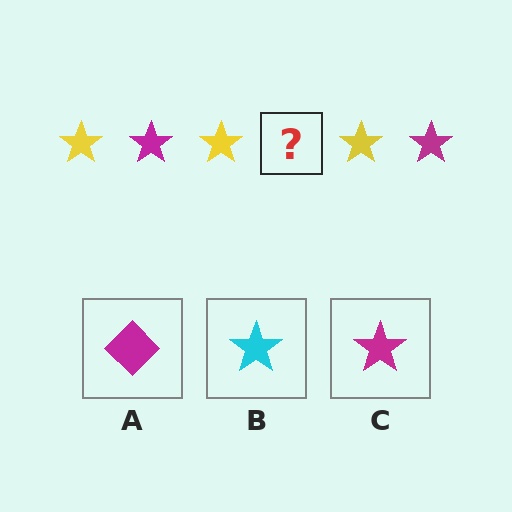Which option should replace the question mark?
Option C.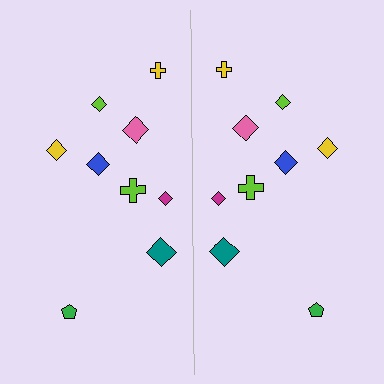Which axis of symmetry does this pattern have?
The pattern has a vertical axis of symmetry running through the center of the image.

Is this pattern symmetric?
Yes, this pattern has bilateral (reflection) symmetry.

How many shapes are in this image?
There are 18 shapes in this image.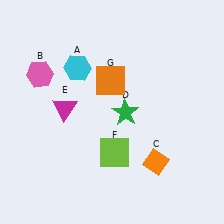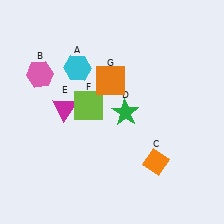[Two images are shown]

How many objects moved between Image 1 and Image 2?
1 object moved between the two images.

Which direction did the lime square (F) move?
The lime square (F) moved up.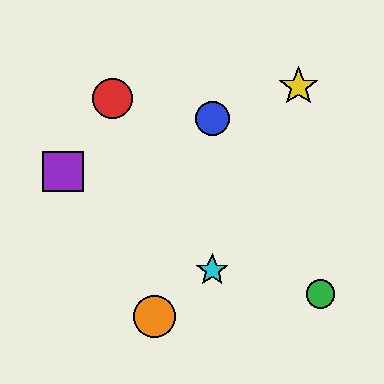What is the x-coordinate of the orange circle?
The orange circle is at x≈154.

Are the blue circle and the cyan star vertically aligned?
Yes, both are at x≈212.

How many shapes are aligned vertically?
2 shapes (the blue circle, the cyan star) are aligned vertically.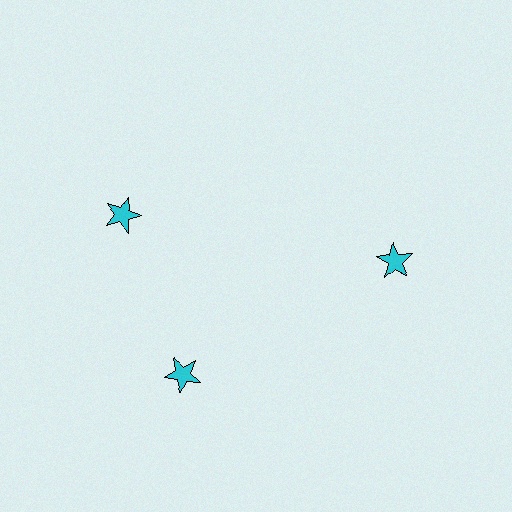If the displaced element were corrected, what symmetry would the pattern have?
It would have 3-fold rotational symmetry — the pattern would map onto itself every 120 degrees.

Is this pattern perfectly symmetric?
No. The 3 cyan stars are arranged in a ring, but one element near the 11 o'clock position is rotated out of alignment along the ring, breaking the 3-fold rotational symmetry.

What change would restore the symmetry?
The symmetry would be restored by rotating it back into even spacing with its neighbors so that all 3 stars sit at equal angles and equal distance from the center.